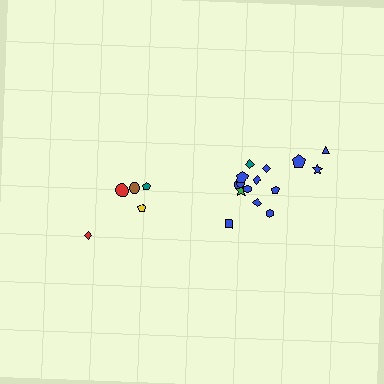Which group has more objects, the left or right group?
The right group.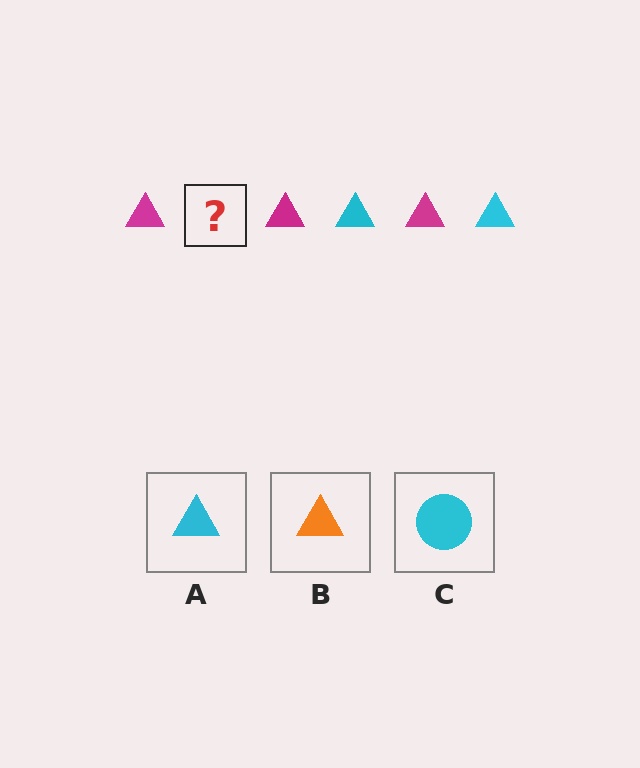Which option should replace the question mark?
Option A.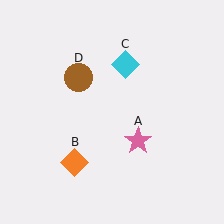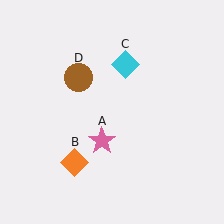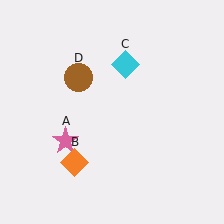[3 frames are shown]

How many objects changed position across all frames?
1 object changed position: pink star (object A).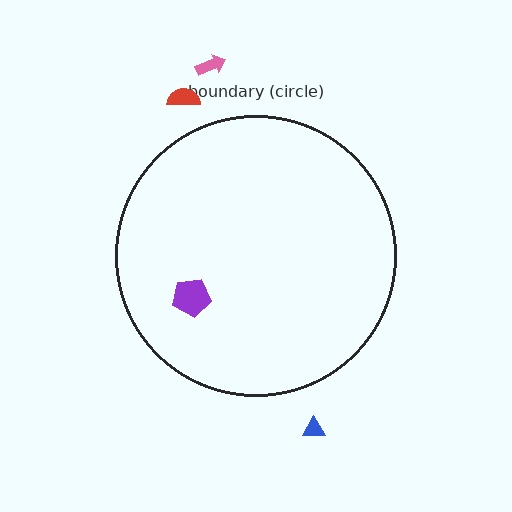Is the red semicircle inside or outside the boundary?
Outside.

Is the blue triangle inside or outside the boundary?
Outside.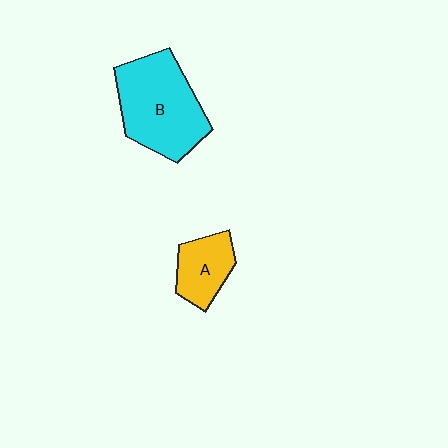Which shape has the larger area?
Shape B (cyan).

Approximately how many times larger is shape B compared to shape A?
Approximately 2.1 times.